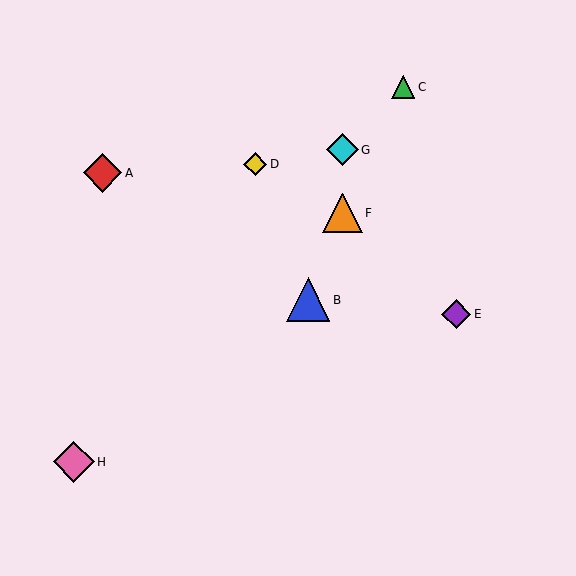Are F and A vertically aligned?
No, F is at x≈342 and A is at x≈103.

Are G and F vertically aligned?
Yes, both are at x≈342.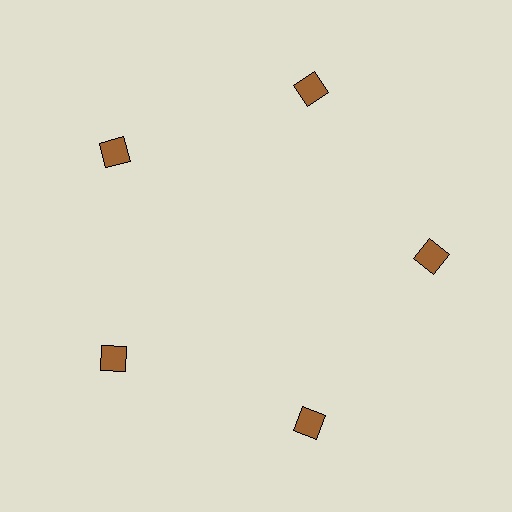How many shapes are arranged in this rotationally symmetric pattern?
There are 5 shapes, arranged in 5 groups of 1.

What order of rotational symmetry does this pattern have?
This pattern has 5-fold rotational symmetry.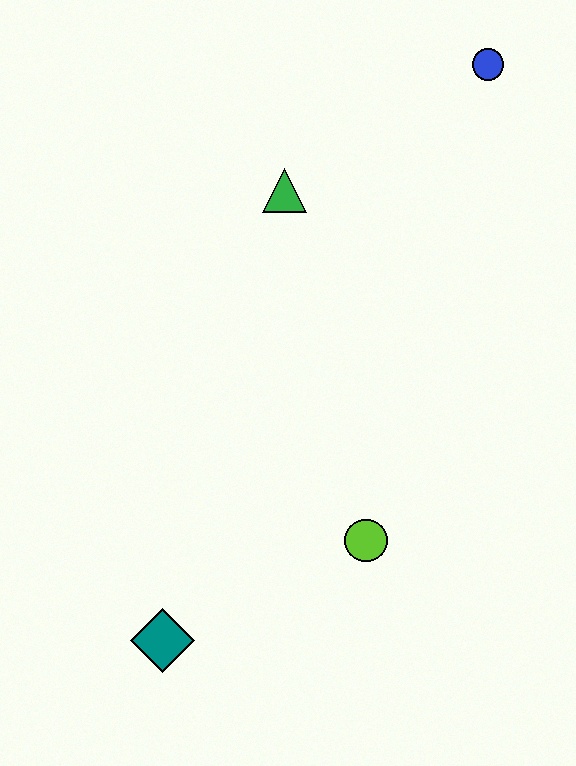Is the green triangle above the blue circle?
No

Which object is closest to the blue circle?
The green triangle is closest to the blue circle.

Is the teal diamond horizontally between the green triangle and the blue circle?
No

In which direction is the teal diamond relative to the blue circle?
The teal diamond is below the blue circle.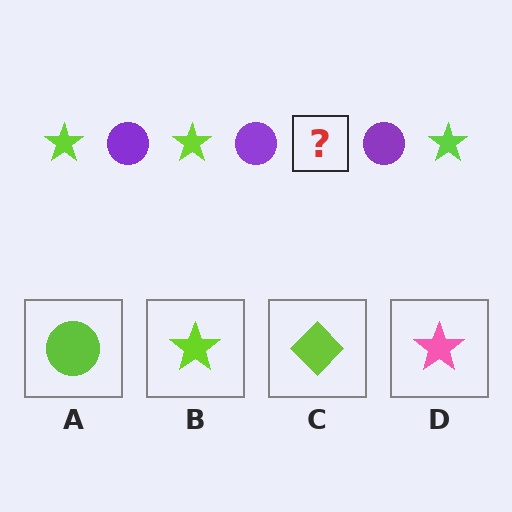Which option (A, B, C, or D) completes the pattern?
B.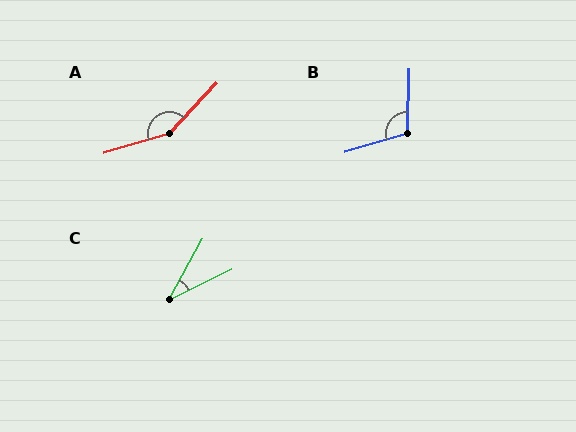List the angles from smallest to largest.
C (35°), B (108°), A (150°).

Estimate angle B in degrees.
Approximately 108 degrees.